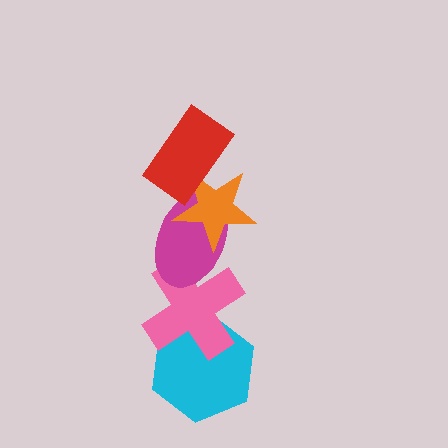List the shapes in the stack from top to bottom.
From top to bottom: the red rectangle, the orange star, the magenta ellipse, the pink cross, the cyan hexagon.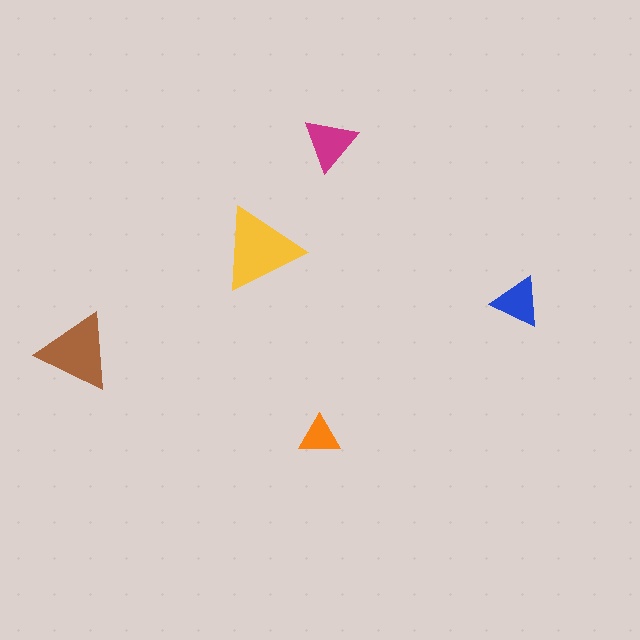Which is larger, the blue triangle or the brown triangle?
The brown one.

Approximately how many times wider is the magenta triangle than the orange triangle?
About 1.5 times wider.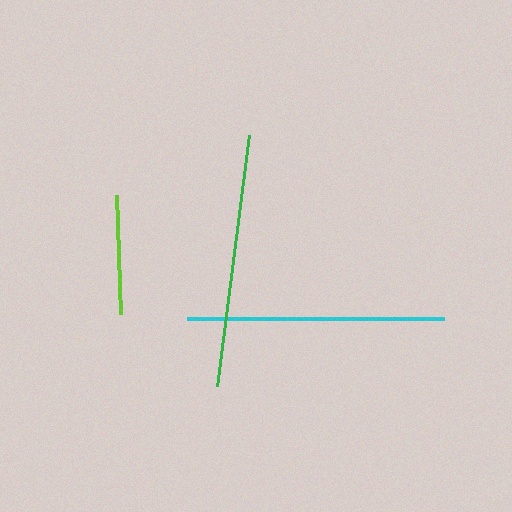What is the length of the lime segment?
The lime segment is approximately 119 pixels long.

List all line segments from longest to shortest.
From longest to shortest: cyan, green, lime.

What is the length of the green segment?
The green segment is approximately 253 pixels long.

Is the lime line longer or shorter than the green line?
The green line is longer than the lime line.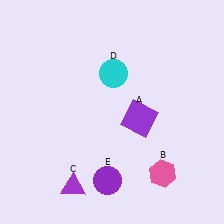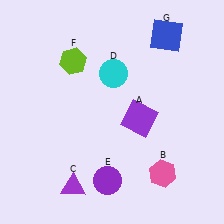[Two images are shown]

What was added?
A lime hexagon (F), a blue square (G) were added in Image 2.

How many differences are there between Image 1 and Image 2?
There are 2 differences between the two images.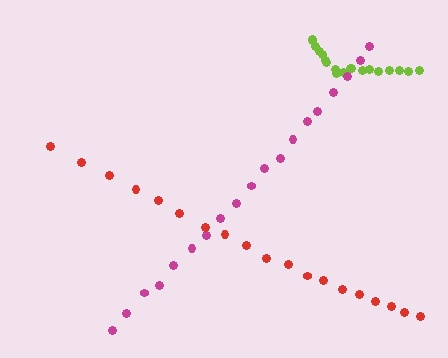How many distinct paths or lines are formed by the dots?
There are 3 distinct paths.